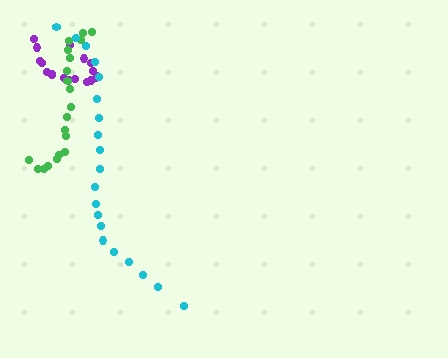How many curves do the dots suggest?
There are 3 distinct paths.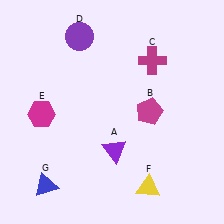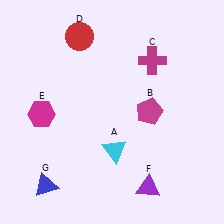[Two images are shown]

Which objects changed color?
A changed from purple to cyan. D changed from purple to red. F changed from yellow to purple.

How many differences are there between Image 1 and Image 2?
There are 3 differences between the two images.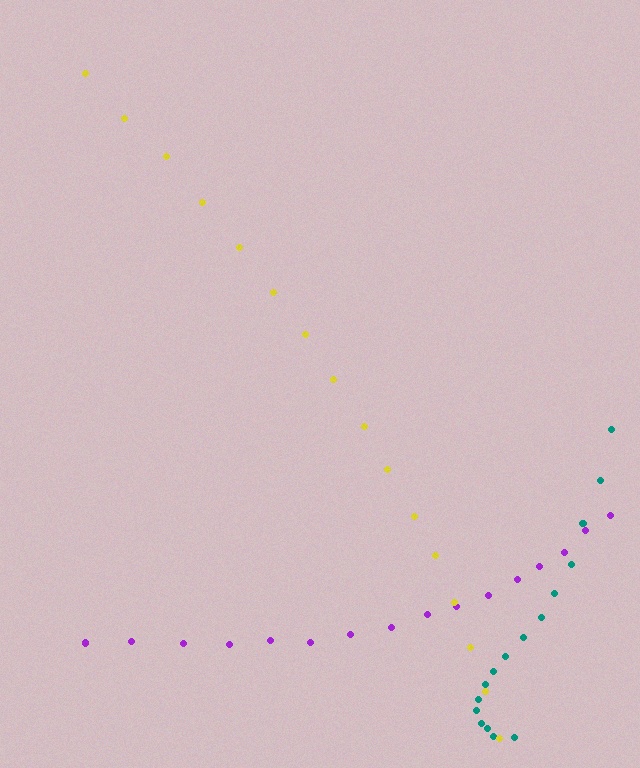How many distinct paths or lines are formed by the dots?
There are 3 distinct paths.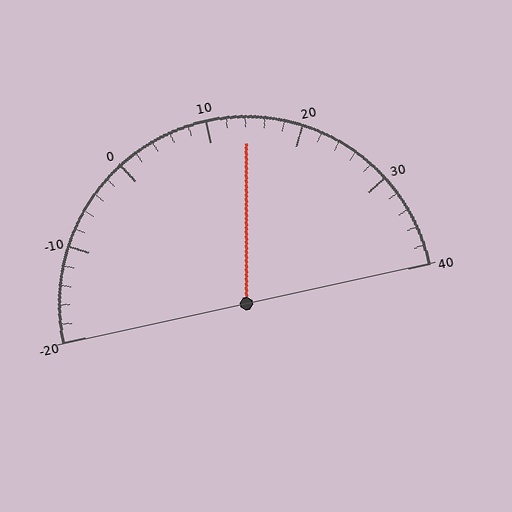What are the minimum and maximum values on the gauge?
The gauge ranges from -20 to 40.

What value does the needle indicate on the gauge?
The needle indicates approximately 14.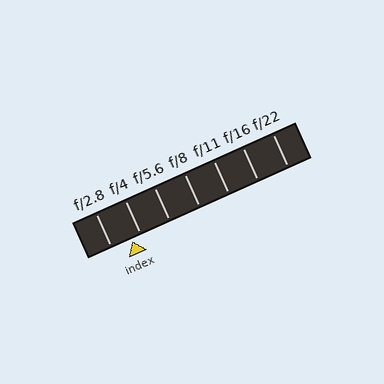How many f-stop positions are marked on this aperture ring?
There are 7 f-stop positions marked.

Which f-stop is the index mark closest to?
The index mark is closest to f/4.